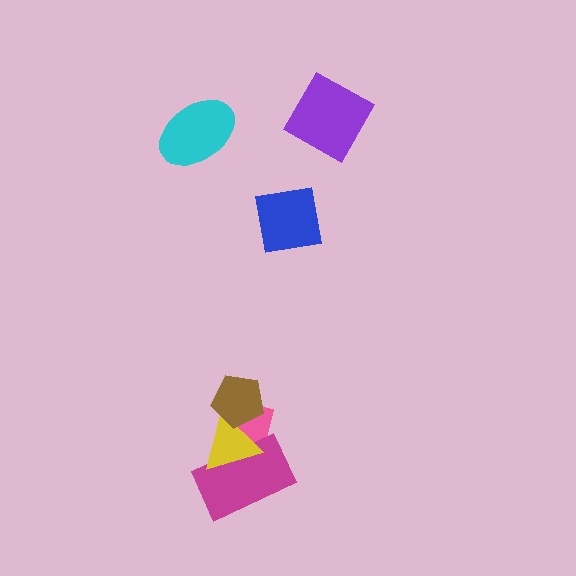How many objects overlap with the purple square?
0 objects overlap with the purple square.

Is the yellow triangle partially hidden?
Yes, it is partially covered by another shape.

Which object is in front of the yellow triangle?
The brown pentagon is in front of the yellow triangle.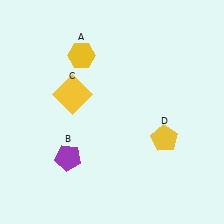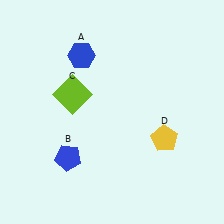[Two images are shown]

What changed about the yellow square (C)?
In Image 1, C is yellow. In Image 2, it changed to lime.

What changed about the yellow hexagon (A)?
In Image 1, A is yellow. In Image 2, it changed to blue.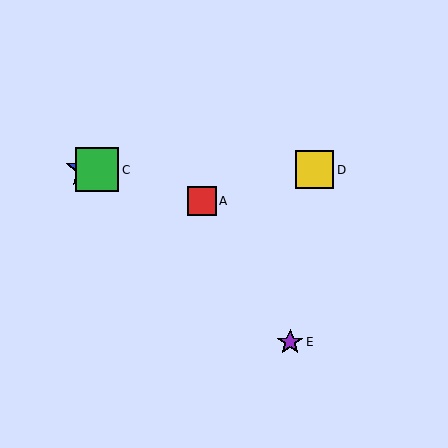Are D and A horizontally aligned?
No, D is at y≈170 and A is at y≈201.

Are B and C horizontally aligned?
Yes, both are at y≈170.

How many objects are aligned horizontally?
3 objects (B, C, D) are aligned horizontally.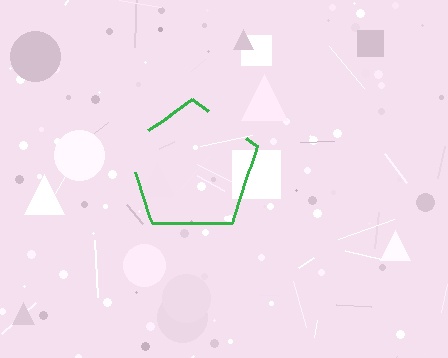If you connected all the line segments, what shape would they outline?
They would outline a pentagon.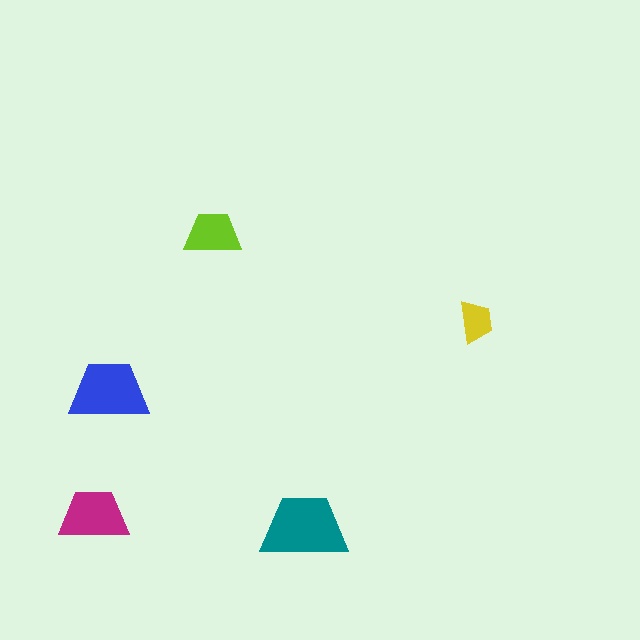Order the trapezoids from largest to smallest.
the teal one, the blue one, the magenta one, the lime one, the yellow one.